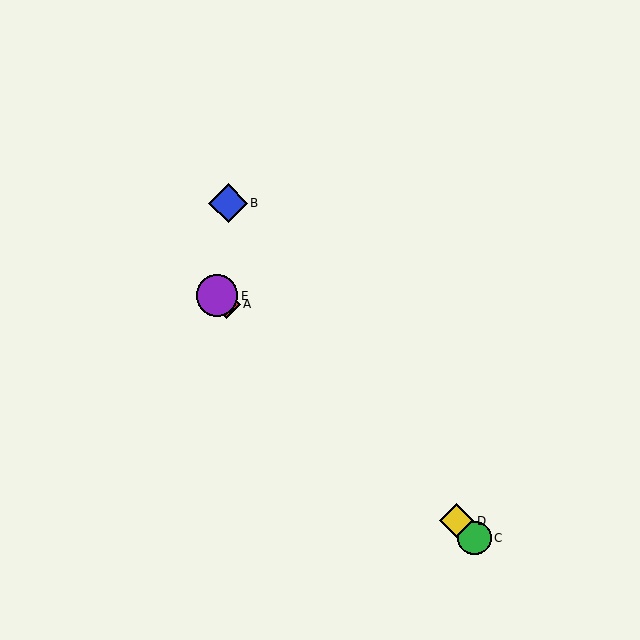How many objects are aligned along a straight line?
4 objects (A, C, D, E) are aligned along a straight line.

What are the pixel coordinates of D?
Object D is at (457, 521).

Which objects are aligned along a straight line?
Objects A, C, D, E are aligned along a straight line.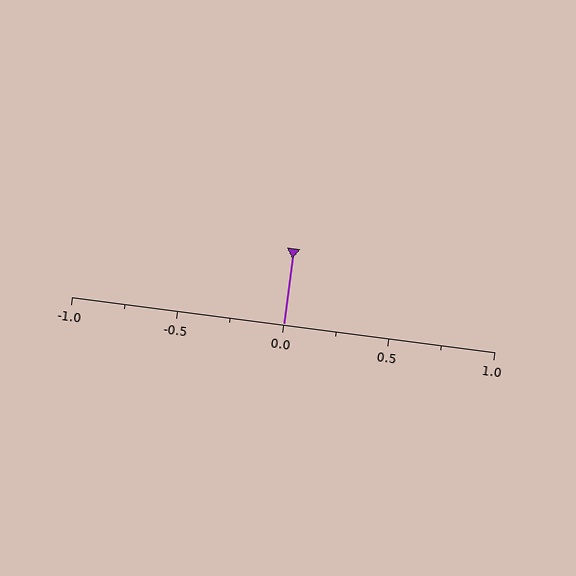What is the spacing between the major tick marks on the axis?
The major ticks are spaced 0.5 apart.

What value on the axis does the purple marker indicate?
The marker indicates approximately 0.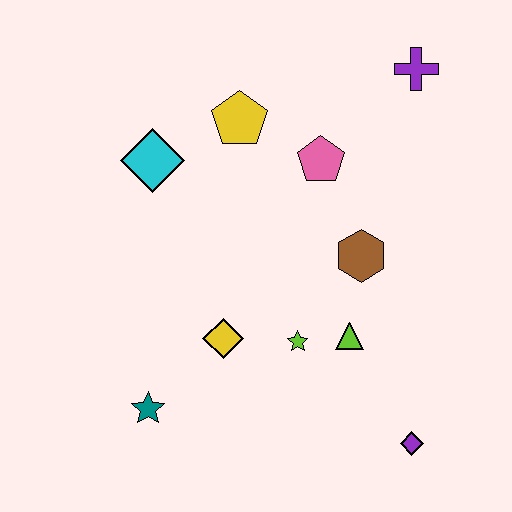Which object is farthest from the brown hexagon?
The teal star is farthest from the brown hexagon.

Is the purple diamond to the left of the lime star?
No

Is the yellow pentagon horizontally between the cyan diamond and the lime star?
Yes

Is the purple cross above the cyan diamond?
Yes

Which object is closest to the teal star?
The yellow diamond is closest to the teal star.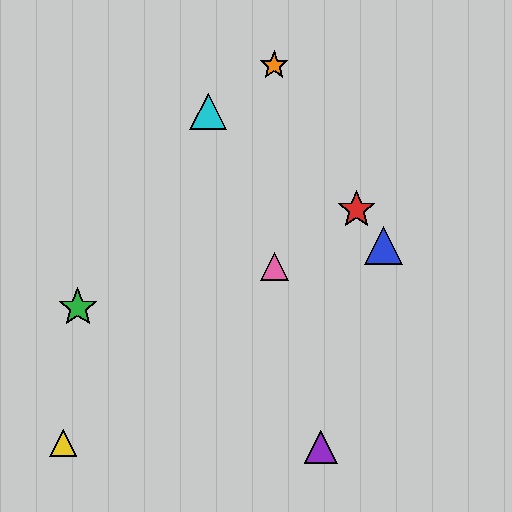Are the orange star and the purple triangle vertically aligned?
No, the orange star is at x≈274 and the purple triangle is at x≈321.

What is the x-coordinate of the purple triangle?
The purple triangle is at x≈321.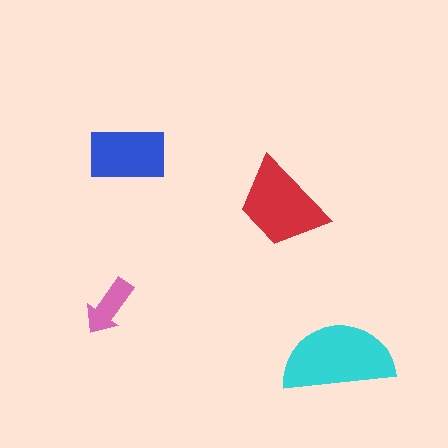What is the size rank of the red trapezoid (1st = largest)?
2nd.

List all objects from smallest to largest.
The pink arrow, the blue rectangle, the red trapezoid, the cyan semicircle.